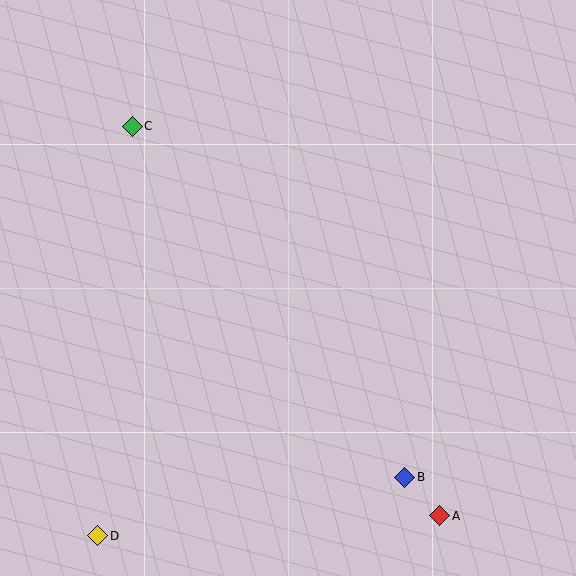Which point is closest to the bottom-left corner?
Point D is closest to the bottom-left corner.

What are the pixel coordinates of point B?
Point B is at (405, 477).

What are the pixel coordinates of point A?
Point A is at (440, 516).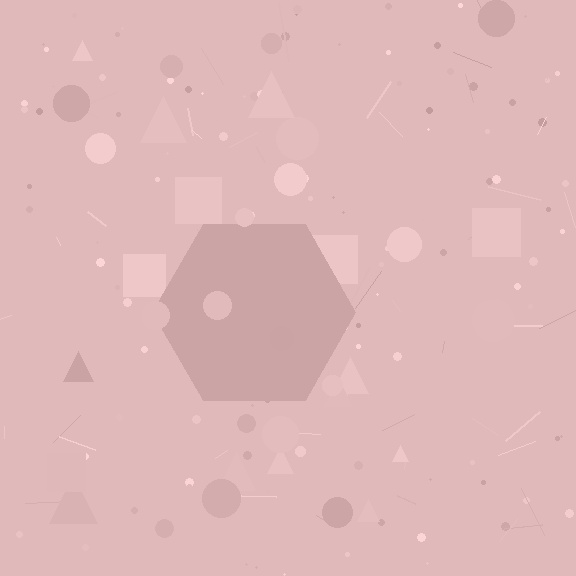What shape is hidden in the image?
A hexagon is hidden in the image.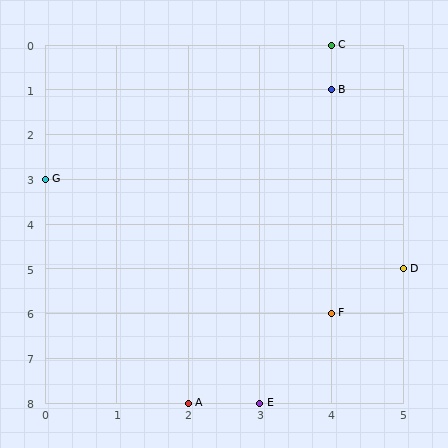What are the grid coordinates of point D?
Point D is at grid coordinates (5, 5).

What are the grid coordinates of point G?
Point G is at grid coordinates (0, 3).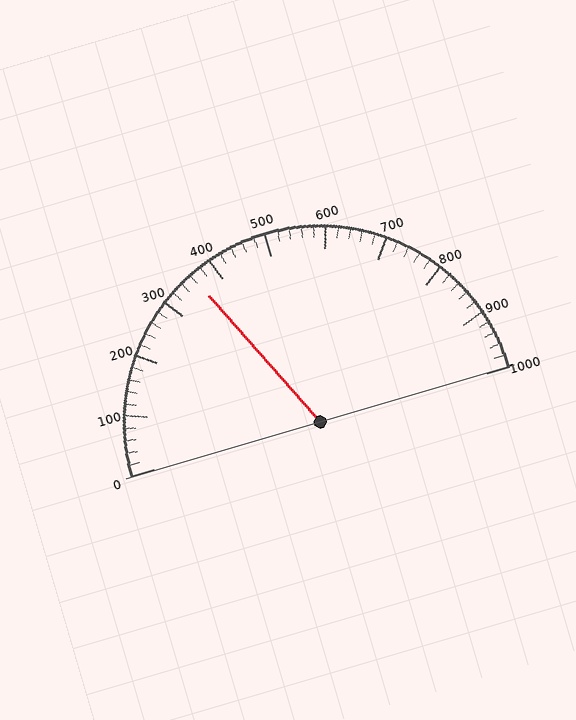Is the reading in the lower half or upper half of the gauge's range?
The reading is in the lower half of the range (0 to 1000).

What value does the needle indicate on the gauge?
The needle indicates approximately 360.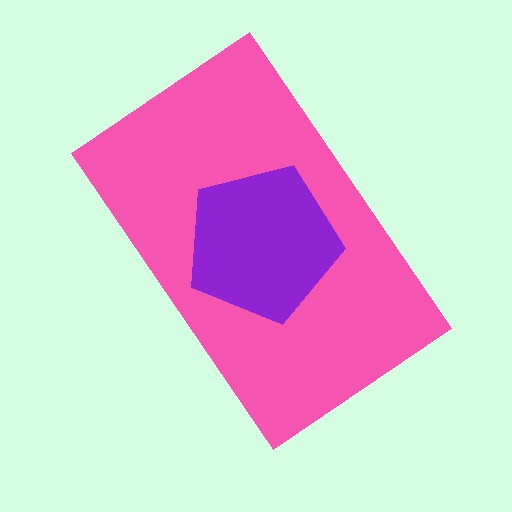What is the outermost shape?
The pink rectangle.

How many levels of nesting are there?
2.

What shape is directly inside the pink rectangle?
The purple pentagon.